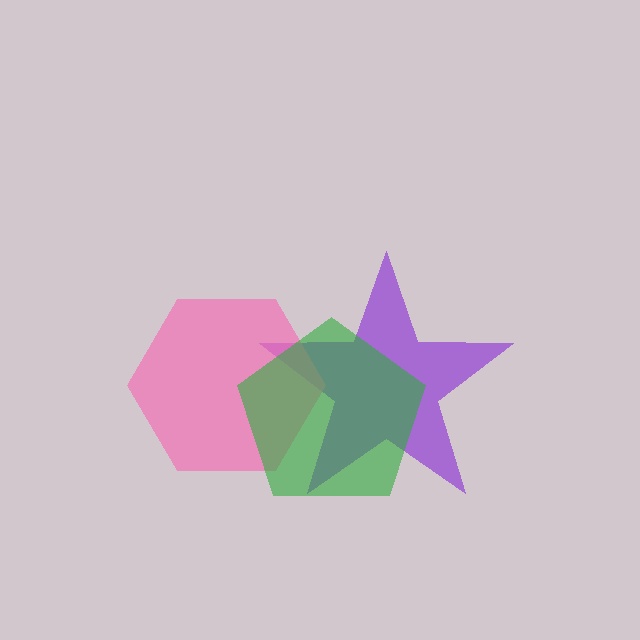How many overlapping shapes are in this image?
There are 3 overlapping shapes in the image.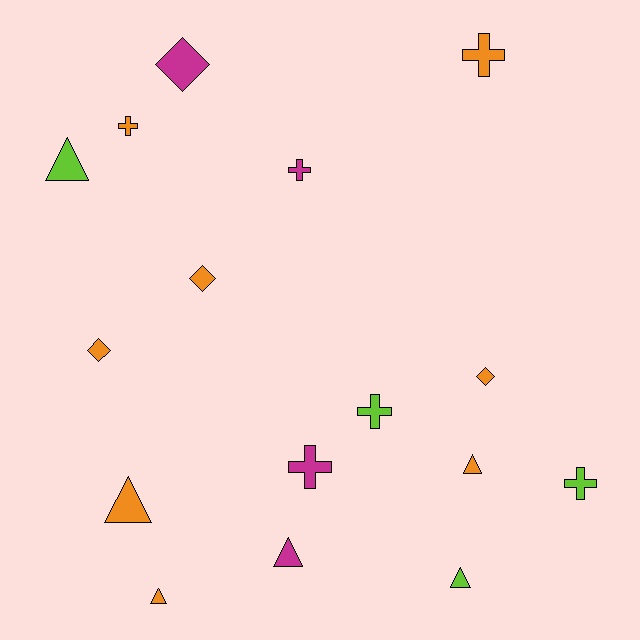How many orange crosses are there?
There are 2 orange crosses.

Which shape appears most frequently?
Cross, with 6 objects.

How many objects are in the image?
There are 16 objects.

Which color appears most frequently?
Orange, with 8 objects.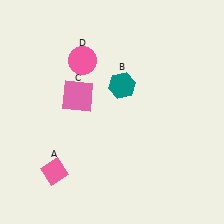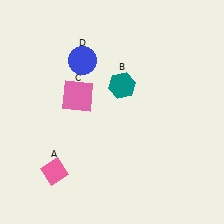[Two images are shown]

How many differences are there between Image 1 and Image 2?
There is 1 difference between the two images.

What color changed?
The circle (D) changed from pink in Image 1 to blue in Image 2.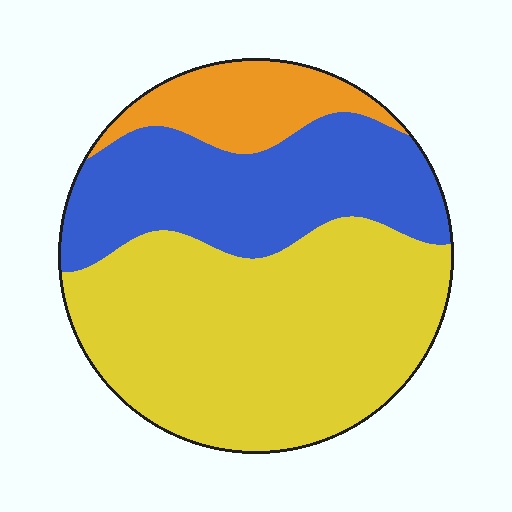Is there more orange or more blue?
Blue.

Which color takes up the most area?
Yellow, at roughly 55%.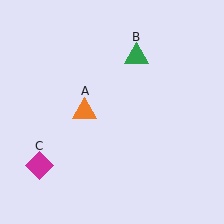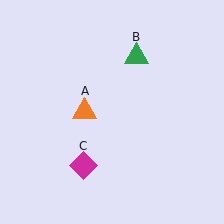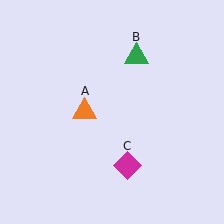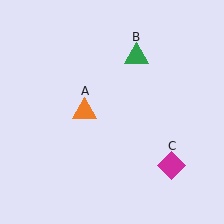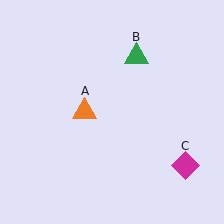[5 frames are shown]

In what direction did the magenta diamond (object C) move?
The magenta diamond (object C) moved right.